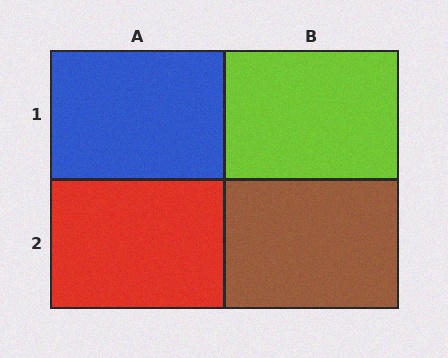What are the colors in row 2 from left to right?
Red, brown.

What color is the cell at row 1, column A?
Blue.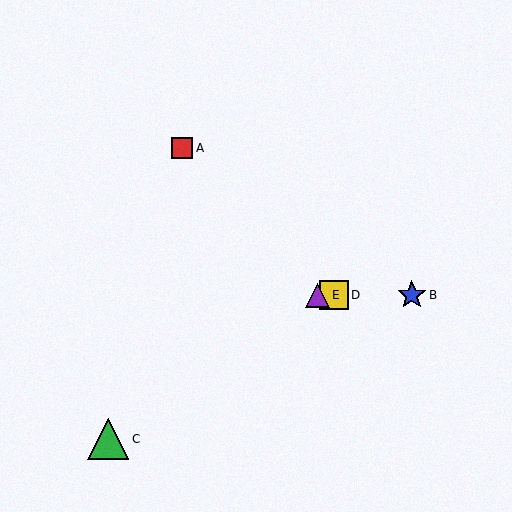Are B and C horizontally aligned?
No, B is at y≈295 and C is at y≈439.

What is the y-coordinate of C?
Object C is at y≈439.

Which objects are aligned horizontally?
Objects B, D, E are aligned horizontally.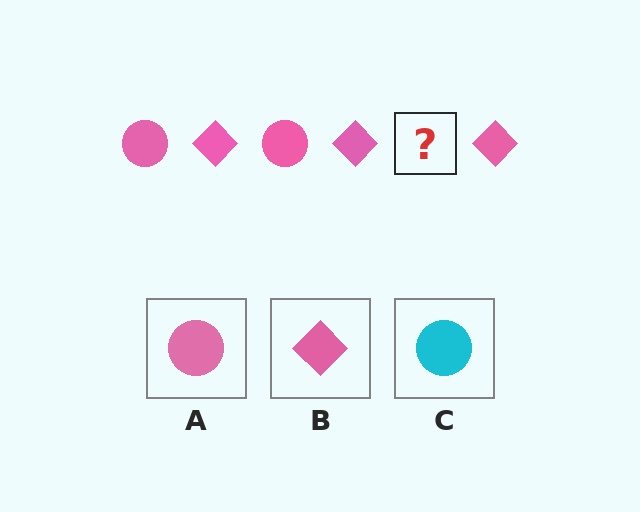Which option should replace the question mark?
Option A.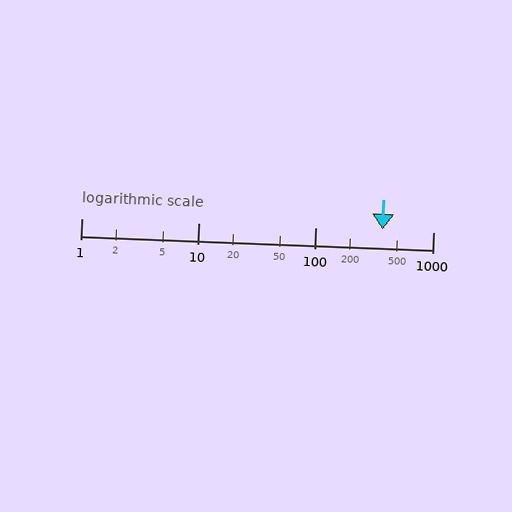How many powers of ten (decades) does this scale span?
The scale spans 3 decades, from 1 to 1000.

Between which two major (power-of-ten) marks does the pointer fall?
The pointer is between 100 and 1000.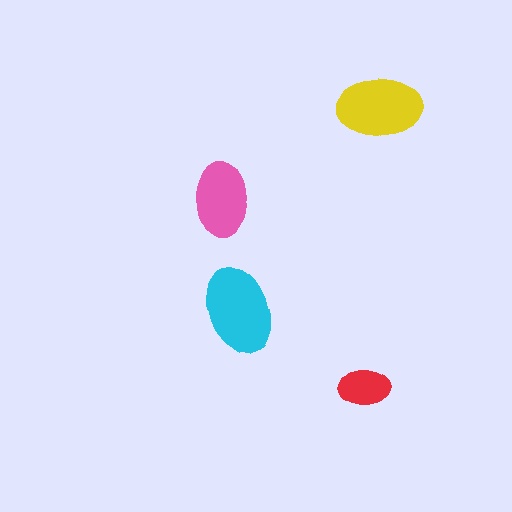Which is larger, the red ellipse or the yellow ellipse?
The yellow one.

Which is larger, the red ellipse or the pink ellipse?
The pink one.